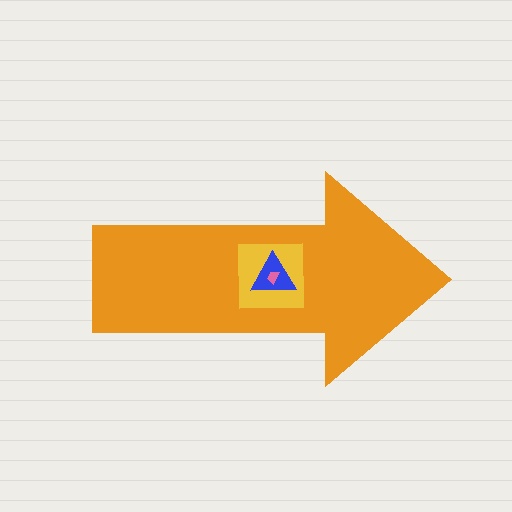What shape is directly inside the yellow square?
The blue triangle.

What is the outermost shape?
The orange arrow.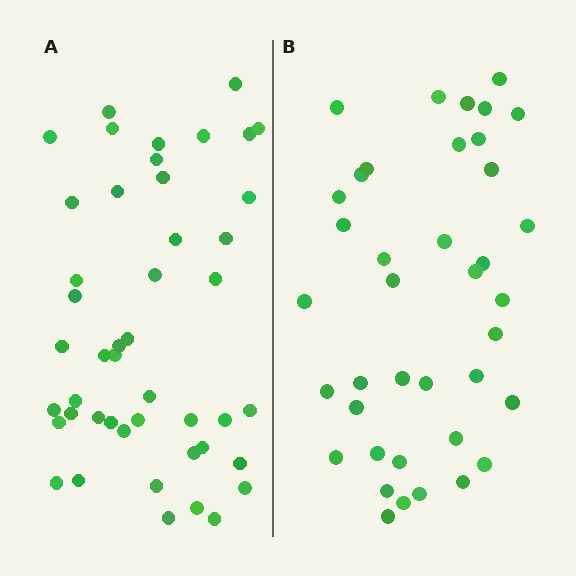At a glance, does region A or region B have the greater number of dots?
Region A (the left region) has more dots.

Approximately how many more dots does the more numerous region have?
Region A has roughly 8 or so more dots than region B.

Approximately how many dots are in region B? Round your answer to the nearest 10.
About 40 dots. (The exact count is 39, which rounds to 40.)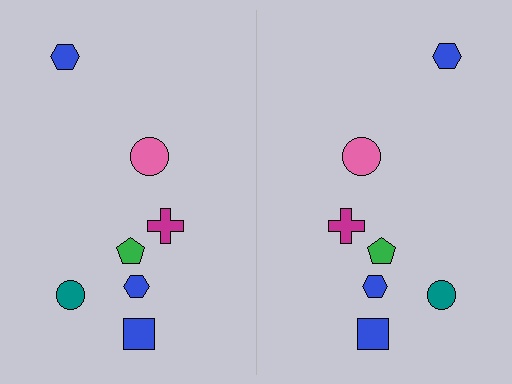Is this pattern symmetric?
Yes, this pattern has bilateral (reflection) symmetry.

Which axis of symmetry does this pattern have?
The pattern has a vertical axis of symmetry running through the center of the image.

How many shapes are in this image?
There are 14 shapes in this image.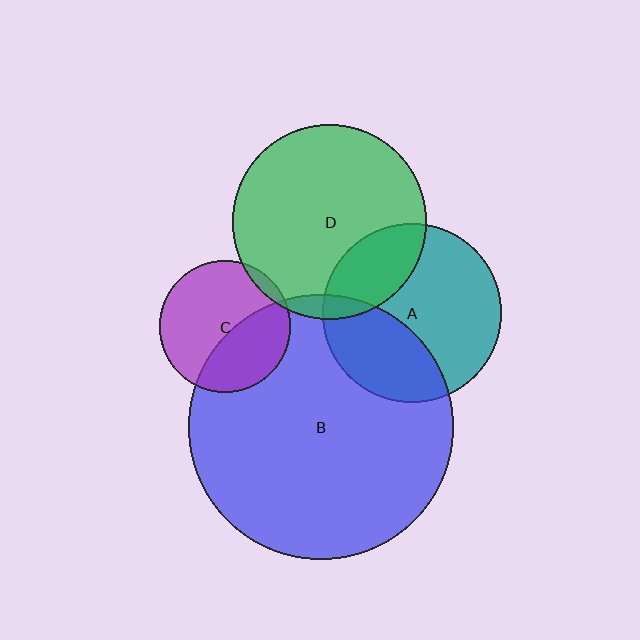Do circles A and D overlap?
Yes.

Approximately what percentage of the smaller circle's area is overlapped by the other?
Approximately 25%.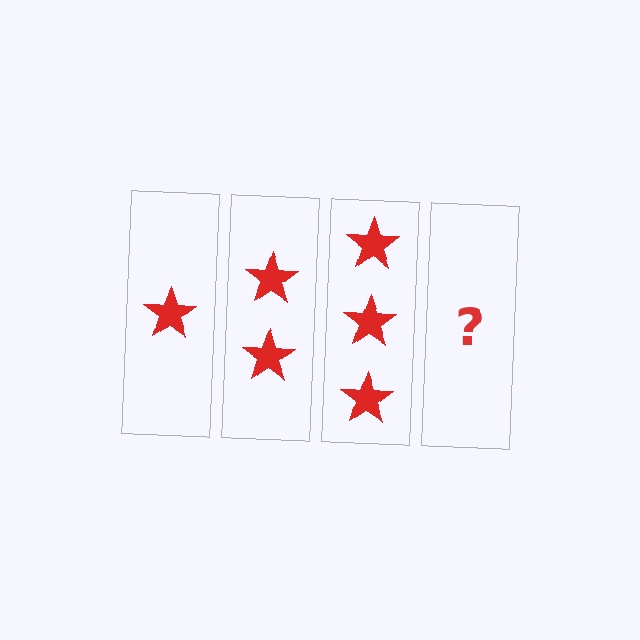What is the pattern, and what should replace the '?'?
The pattern is that each step adds one more star. The '?' should be 4 stars.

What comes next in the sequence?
The next element should be 4 stars.